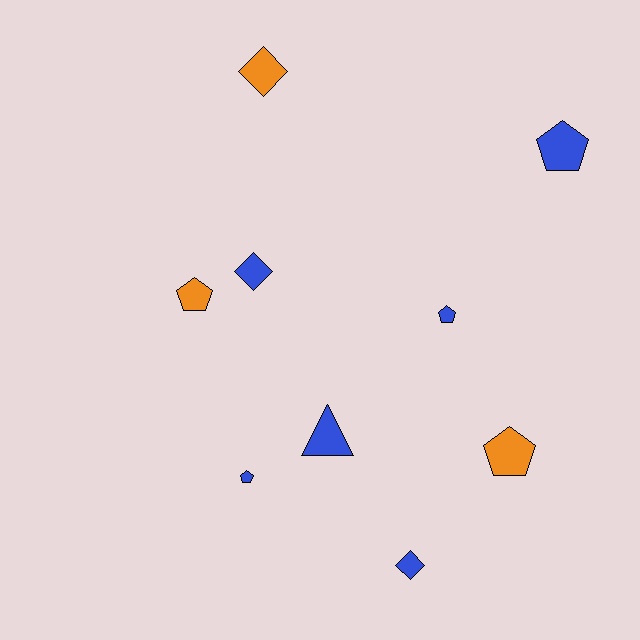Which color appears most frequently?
Blue, with 6 objects.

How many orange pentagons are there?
There are 2 orange pentagons.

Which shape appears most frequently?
Pentagon, with 5 objects.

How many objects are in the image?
There are 9 objects.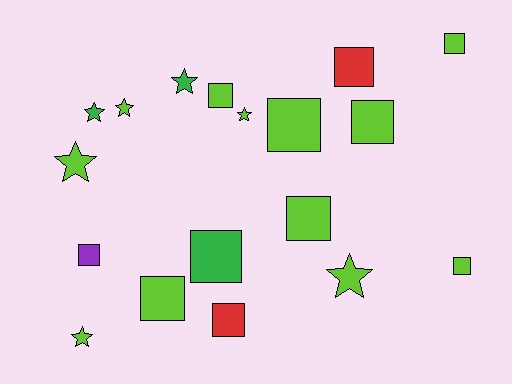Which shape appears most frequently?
Square, with 11 objects.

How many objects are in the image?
There are 18 objects.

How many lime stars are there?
There are 5 lime stars.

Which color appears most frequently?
Lime, with 12 objects.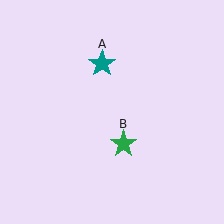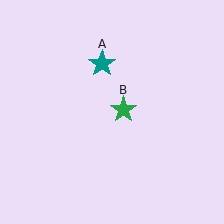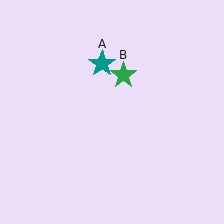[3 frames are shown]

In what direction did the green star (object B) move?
The green star (object B) moved up.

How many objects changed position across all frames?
1 object changed position: green star (object B).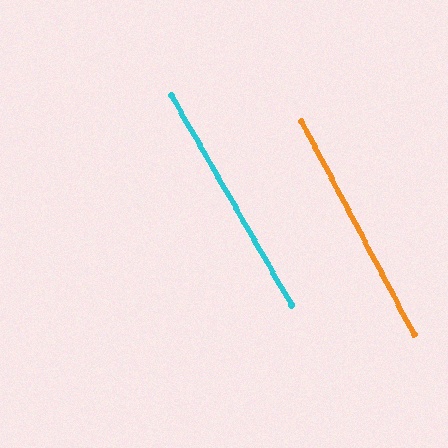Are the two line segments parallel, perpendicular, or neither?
Parallel — their directions differ by only 2.0°.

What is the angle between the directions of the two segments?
Approximately 2 degrees.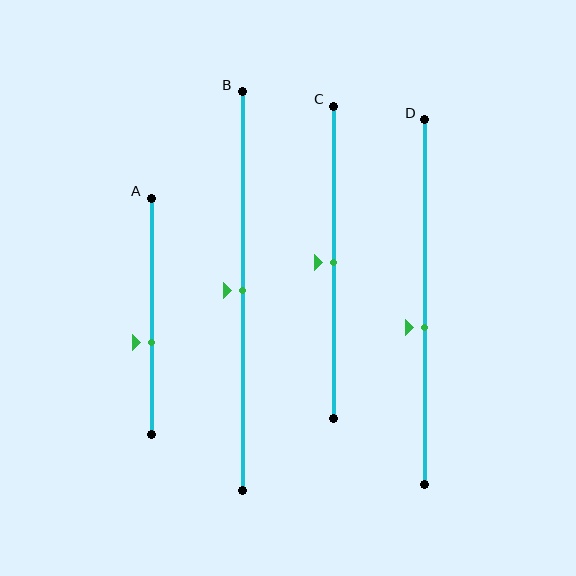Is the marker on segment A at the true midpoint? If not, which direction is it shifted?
No, the marker on segment A is shifted downward by about 11% of the segment length.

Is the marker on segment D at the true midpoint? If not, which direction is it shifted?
No, the marker on segment D is shifted downward by about 7% of the segment length.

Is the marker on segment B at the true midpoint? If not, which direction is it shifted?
Yes, the marker on segment B is at the true midpoint.